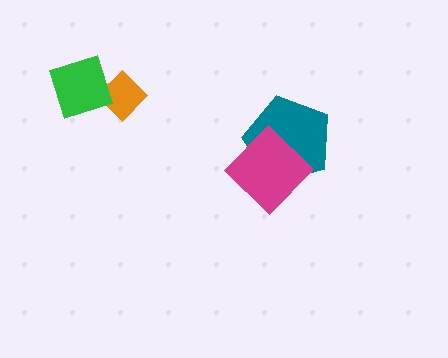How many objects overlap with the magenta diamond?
1 object overlaps with the magenta diamond.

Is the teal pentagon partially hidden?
Yes, it is partially covered by another shape.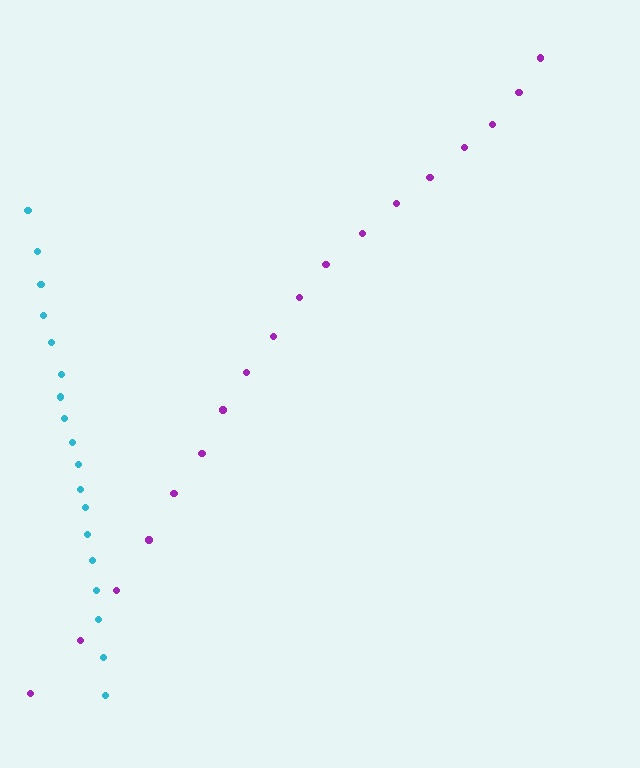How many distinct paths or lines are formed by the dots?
There are 2 distinct paths.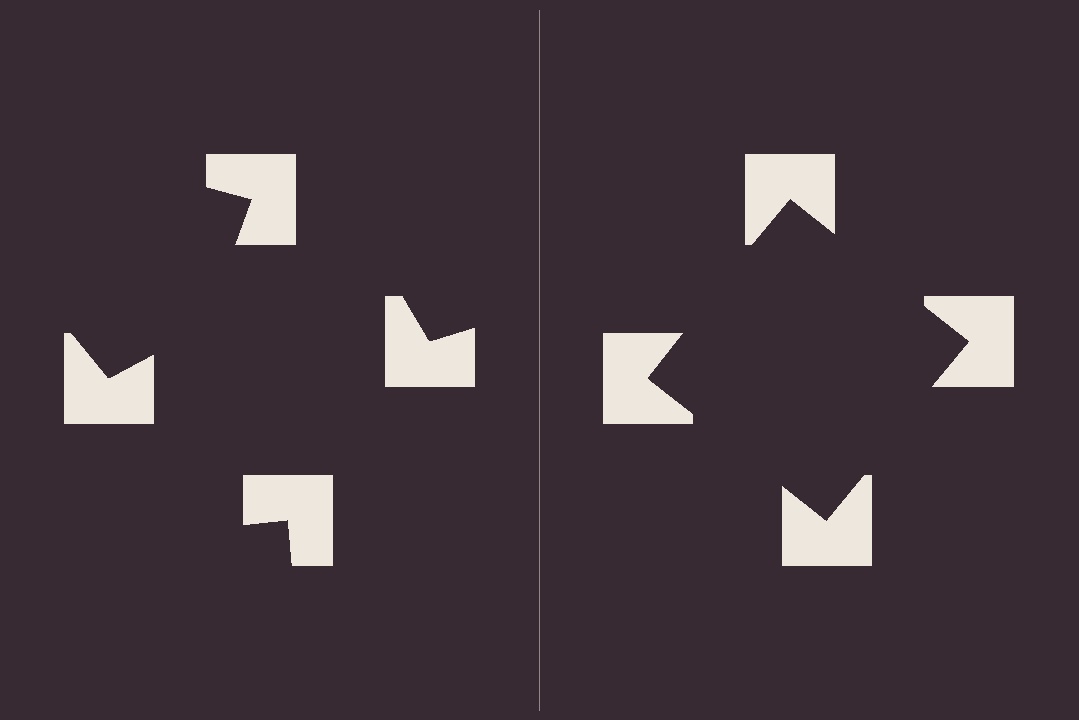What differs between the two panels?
The notched squares are positioned identically on both sides; only the wedge orientations differ. On the right they align to a square; on the left they are misaligned.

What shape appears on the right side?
An illusory square.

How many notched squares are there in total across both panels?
8 — 4 on each side.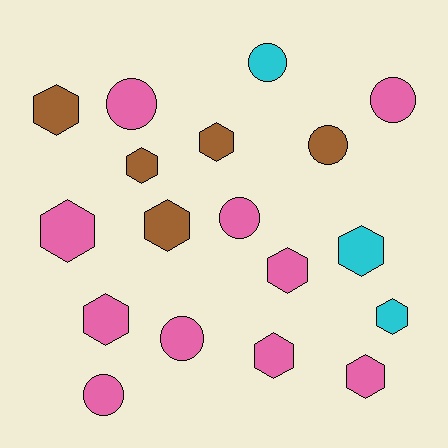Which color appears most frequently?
Pink, with 10 objects.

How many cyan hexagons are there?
There are 2 cyan hexagons.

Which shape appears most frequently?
Hexagon, with 11 objects.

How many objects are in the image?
There are 18 objects.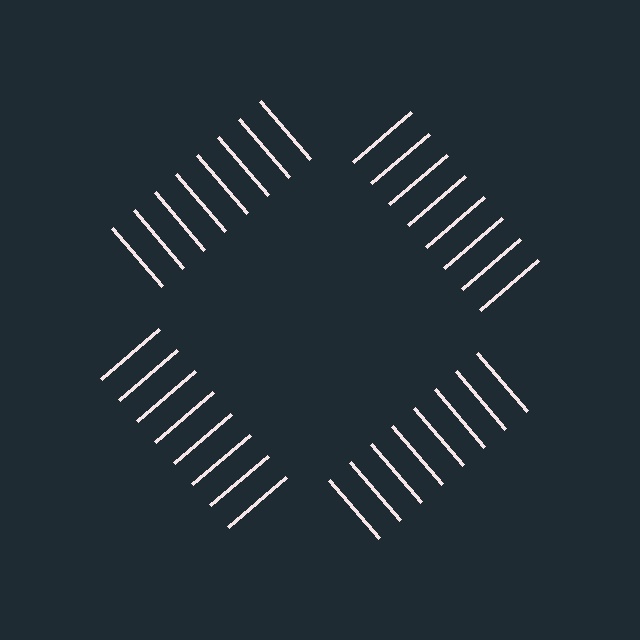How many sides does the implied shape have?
4 sides — the line-ends trace a square.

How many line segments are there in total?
32 — 8 along each of the 4 edges.